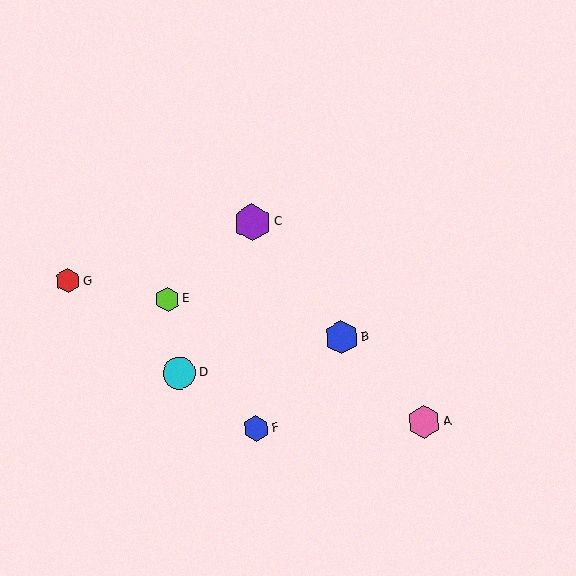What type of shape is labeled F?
Shape F is a blue hexagon.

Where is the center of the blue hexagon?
The center of the blue hexagon is at (341, 337).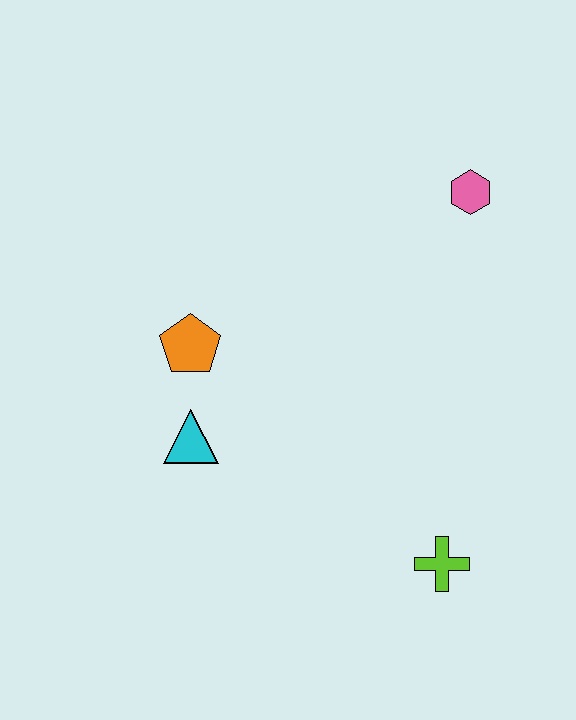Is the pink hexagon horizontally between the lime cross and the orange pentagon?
No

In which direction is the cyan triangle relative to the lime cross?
The cyan triangle is to the left of the lime cross.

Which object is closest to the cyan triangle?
The orange pentagon is closest to the cyan triangle.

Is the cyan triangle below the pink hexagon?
Yes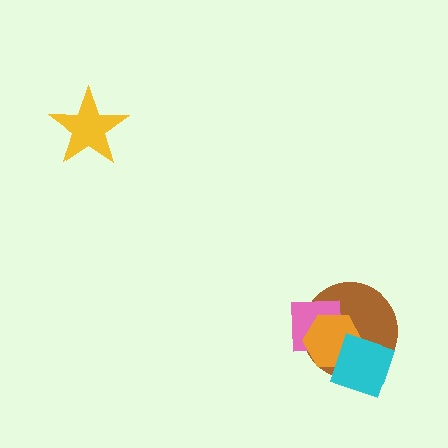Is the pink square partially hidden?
Yes, it is partially covered by another shape.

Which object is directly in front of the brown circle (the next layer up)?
The pink square is directly in front of the brown circle.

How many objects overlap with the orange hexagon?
3 objects overlap with the orange hexagon.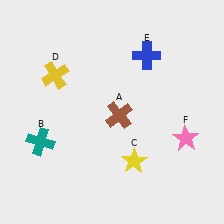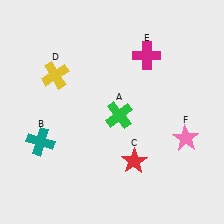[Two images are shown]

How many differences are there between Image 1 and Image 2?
There are 3 differences between the two images.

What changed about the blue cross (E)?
In Image 1, E is blue. In Image 2, it changed to magenta.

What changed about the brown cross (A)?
In Image 1, A is brown. In Image 2, it changed to green.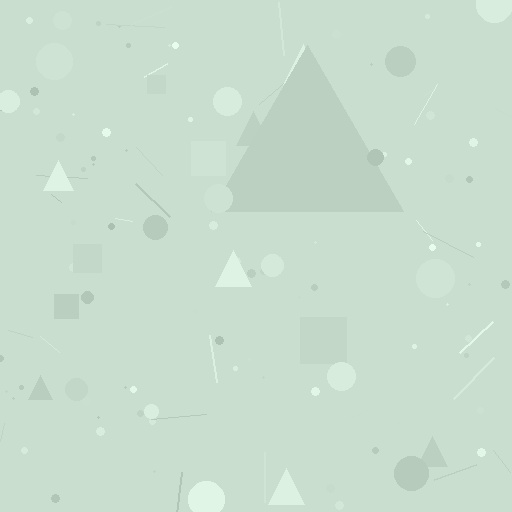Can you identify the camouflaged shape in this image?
The camouflaged shape is a triangle.